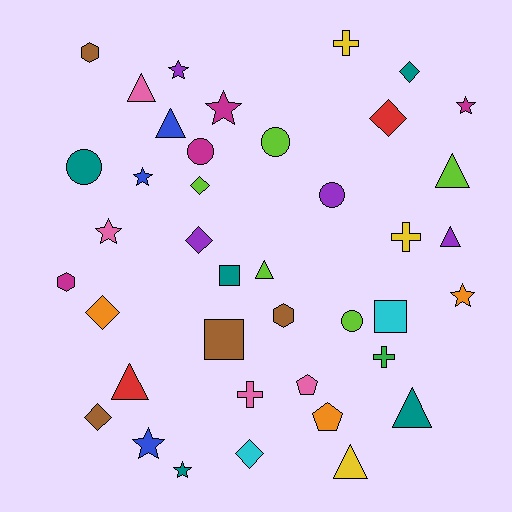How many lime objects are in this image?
There are 5 lime objects.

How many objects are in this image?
There are 40 objects.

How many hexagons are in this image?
There are 3 hexagons.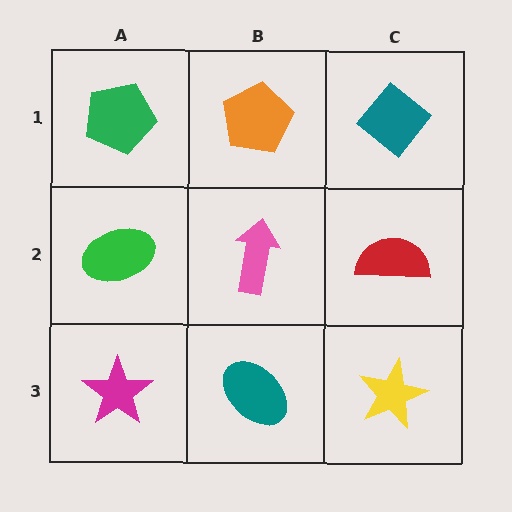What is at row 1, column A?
A green pentagon.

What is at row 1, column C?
A teal diamond.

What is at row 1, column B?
An orange pentagon.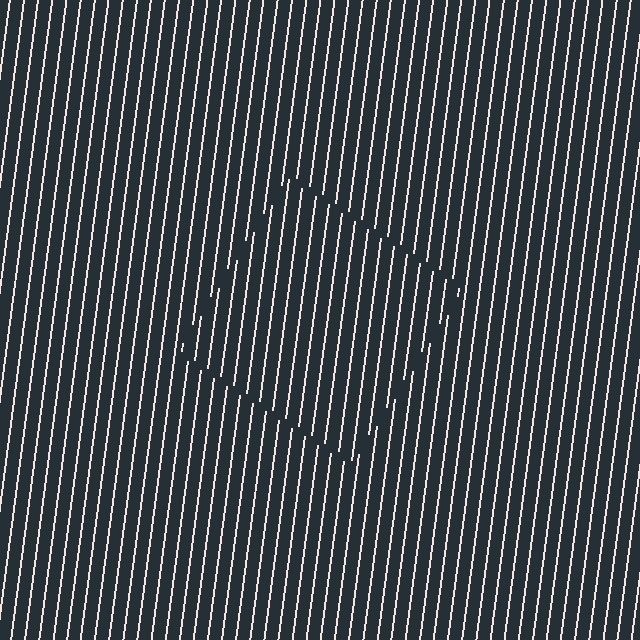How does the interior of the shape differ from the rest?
The interior of the shape contains the same grating, shifted by half a period — the contour is defined by the phase discontinuity where line-ends from the inner and outer gratings abut.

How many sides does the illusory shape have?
4 sides — the line-ends trace a square.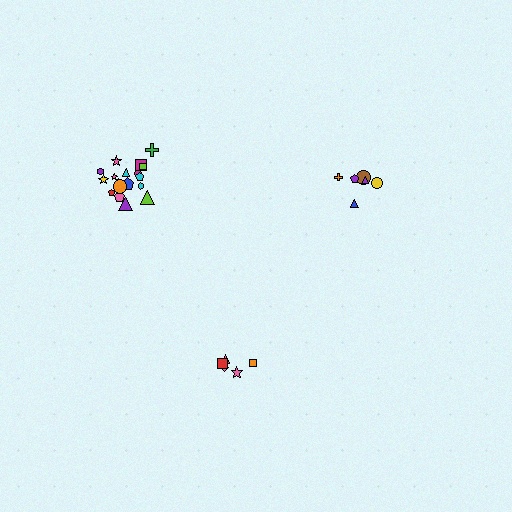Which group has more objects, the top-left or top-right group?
The top-left group.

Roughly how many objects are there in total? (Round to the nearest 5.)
Roughly 30 objects in total.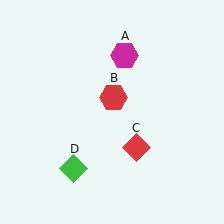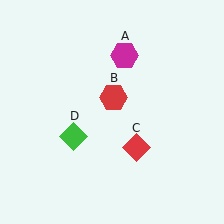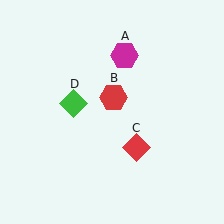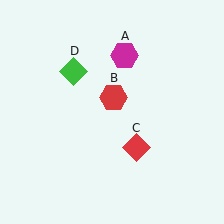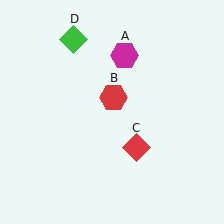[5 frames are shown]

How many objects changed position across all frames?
1 object changed position: green diamond (object D).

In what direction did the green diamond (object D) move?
The green diamond (object D) moved up.